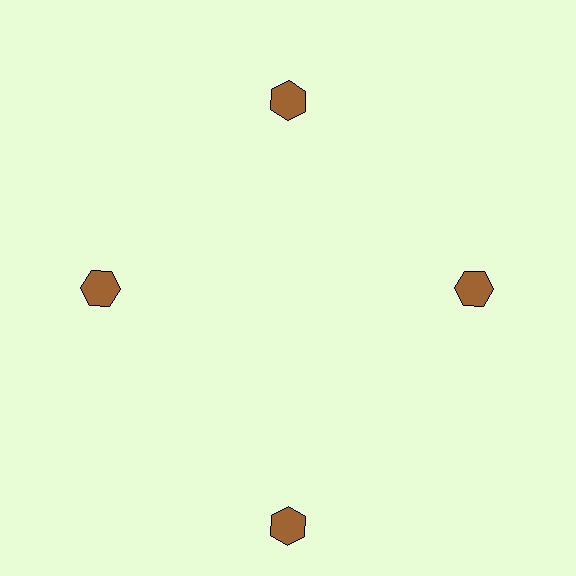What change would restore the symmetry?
The symmetry would be restored by moving it inward, back onto the ring so that all 4 hexagons sit at equal angles and equal distance from the center.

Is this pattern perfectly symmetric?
No. The 4 brown hexagons are arranged in a ring, but one element near the 6 o'clock position is pushed outward from the center, breaking the 4-fold rotational symmetry.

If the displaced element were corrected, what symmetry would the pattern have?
It would have 4-fold rotational symmetry — the pattern would map onto itself every 90 degrees.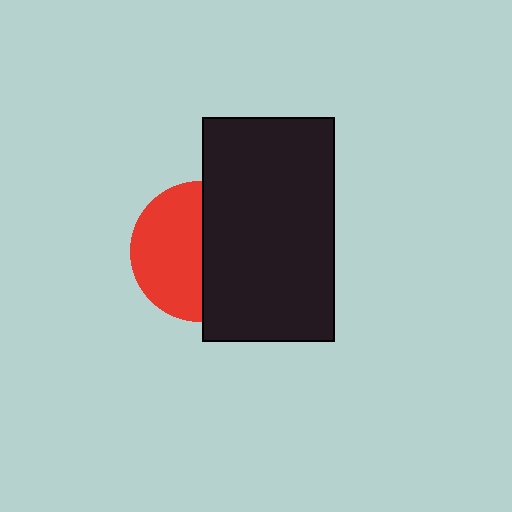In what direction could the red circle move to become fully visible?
The red circle could move left. That would shift it out from behind the black rectangle entirely.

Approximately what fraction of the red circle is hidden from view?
Roughly 49% of the red circle is hidden behind the black rectangle.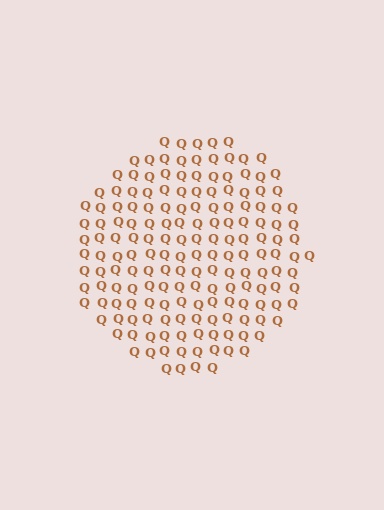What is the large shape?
The large shape is a circle.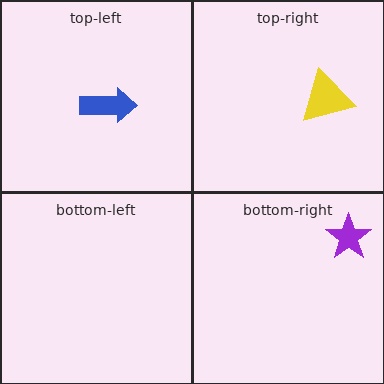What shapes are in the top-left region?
The blue arrow.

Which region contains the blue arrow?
The top-left region.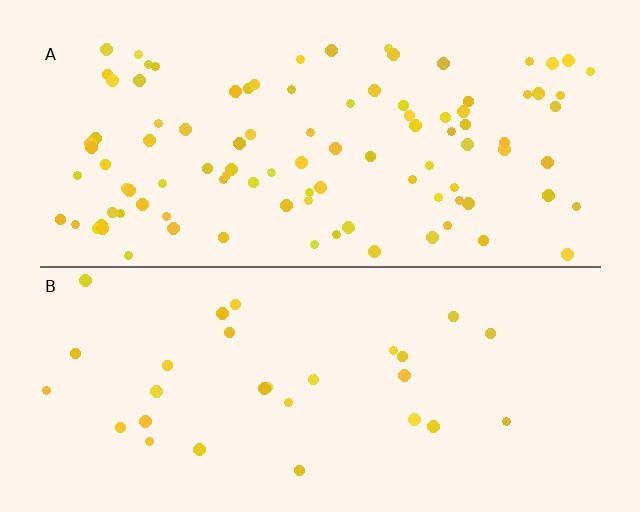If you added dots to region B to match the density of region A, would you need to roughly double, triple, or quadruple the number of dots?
Approximately triple.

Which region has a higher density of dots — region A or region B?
A (the top).